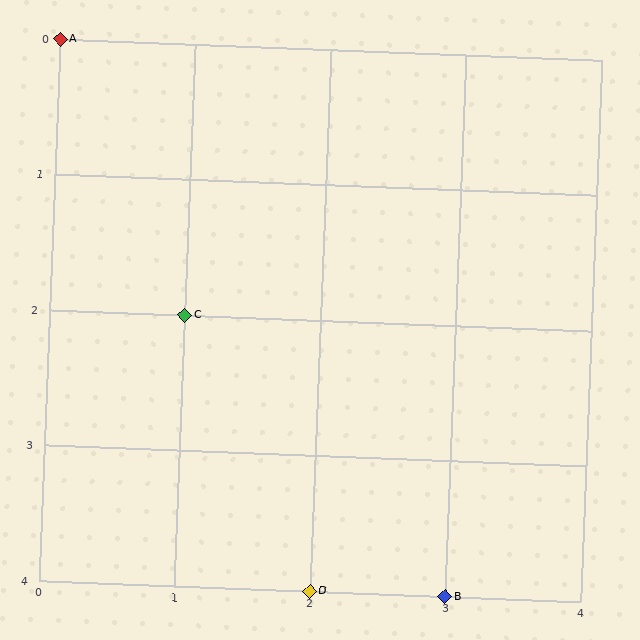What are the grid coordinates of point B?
Point B is at grid coordinates (3, 4).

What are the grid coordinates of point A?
Point A is at grid coordinates (0, 0).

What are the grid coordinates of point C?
Point C is at grid coordinates (1, 2).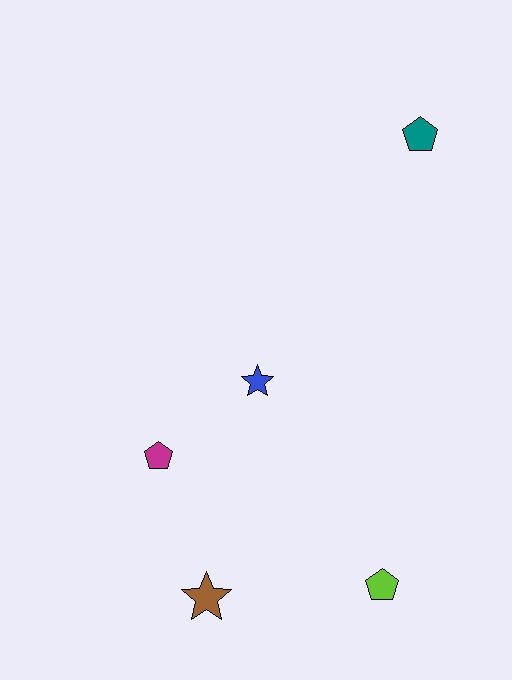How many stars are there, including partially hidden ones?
There are 2 stars.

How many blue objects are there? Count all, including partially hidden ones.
There is 1 blue object.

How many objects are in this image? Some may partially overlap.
There are 5 objects.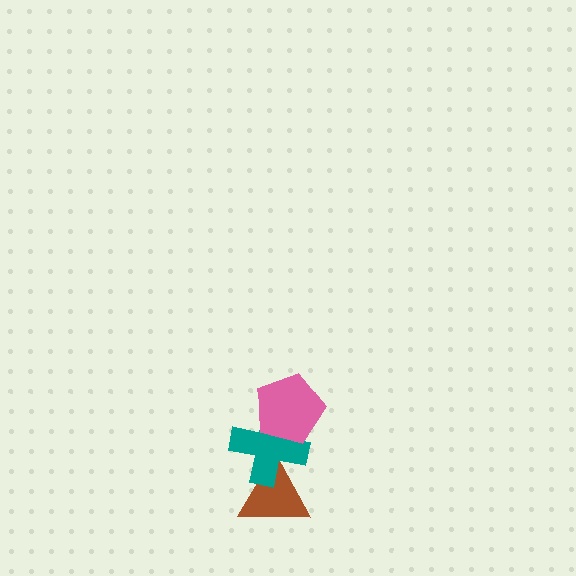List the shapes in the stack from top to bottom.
From top to bottom: the pink pentagon, the teal cross, the brown triangle.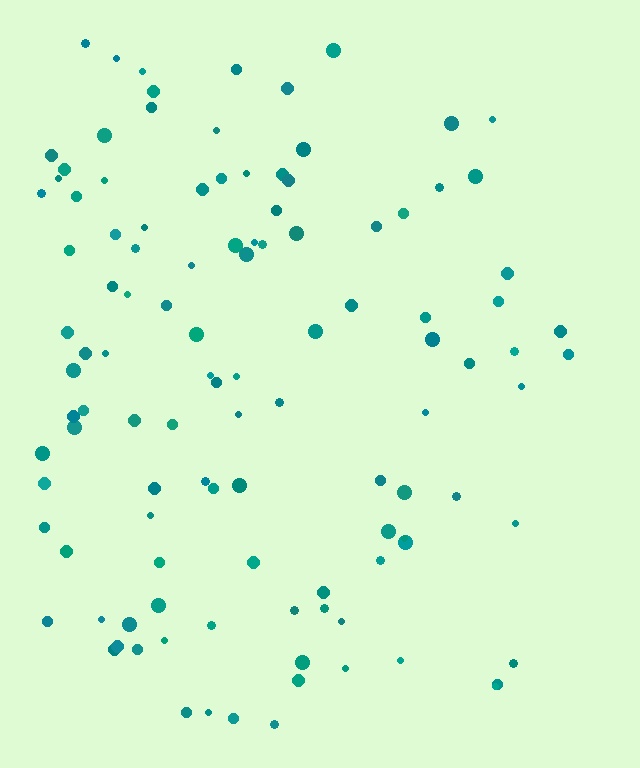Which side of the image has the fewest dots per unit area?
The right.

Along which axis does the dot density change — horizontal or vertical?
Horizontal.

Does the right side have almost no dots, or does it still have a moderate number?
Still a moderate number, just noticeably fewer than the left.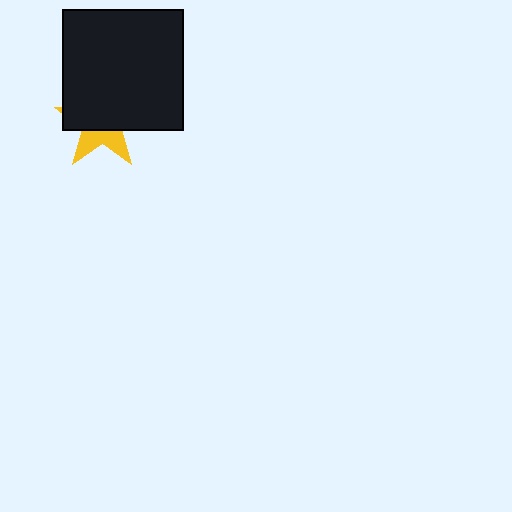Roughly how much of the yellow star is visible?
A small part of it is visible (roughly 36%).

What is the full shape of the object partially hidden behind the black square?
The partially hidden object is a yellow star.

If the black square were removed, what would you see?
You would see the complete yellow star.